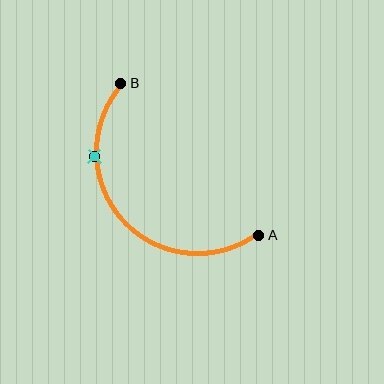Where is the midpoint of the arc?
The arc midpoint is the point on the curve farthest from the straight line joining A and B. It sits below and to the left of that line.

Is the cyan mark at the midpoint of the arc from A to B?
No. The cyan mark lies on the arc but is closer to endpoint B. The arc midpoint would be at the point on the curve equidistant along the arc from both A and B.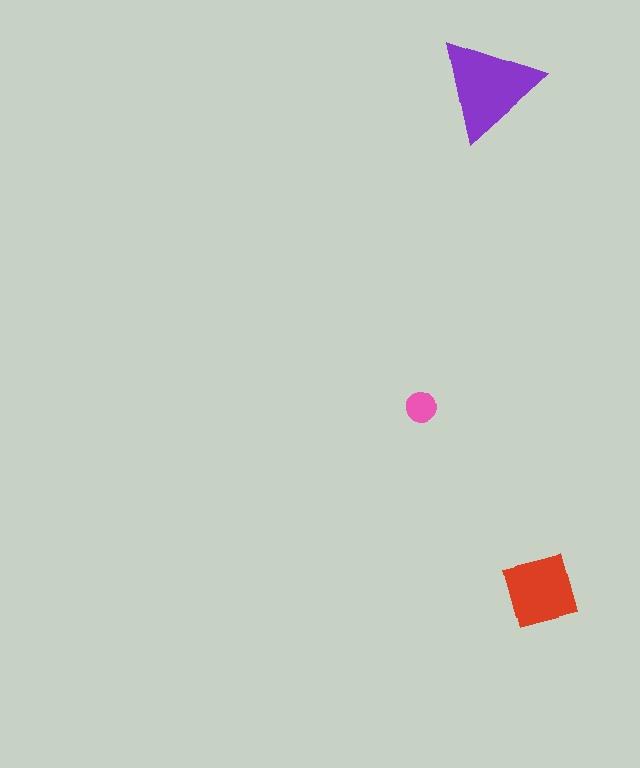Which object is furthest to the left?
The pink circle is leftmost.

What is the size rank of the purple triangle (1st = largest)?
1st.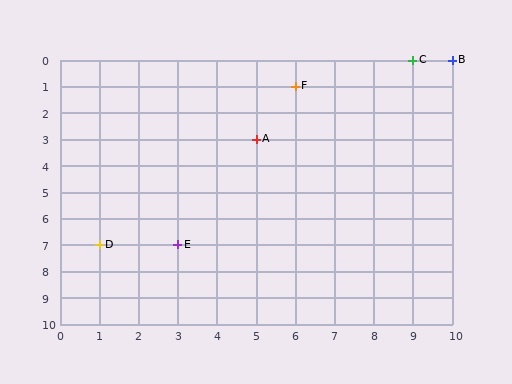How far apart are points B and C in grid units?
Points B and C are 1 column apart.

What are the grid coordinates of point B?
Point B is at grid coordinates (10, 0).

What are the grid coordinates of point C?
Point C is at grid coordinates (9, 0).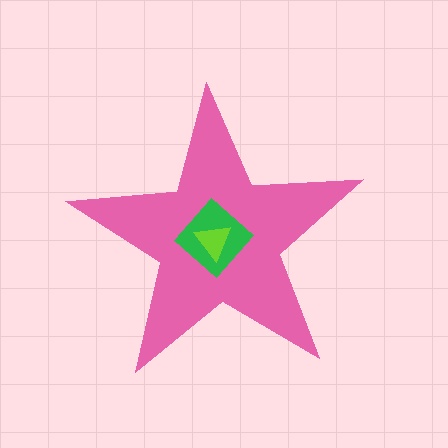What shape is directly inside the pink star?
The green diamond.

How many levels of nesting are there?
3.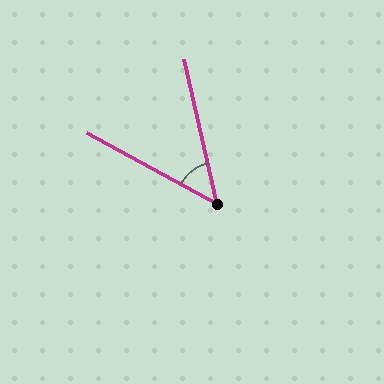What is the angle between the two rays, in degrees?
Approximately 48 degrees.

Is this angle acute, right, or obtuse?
It is acute.